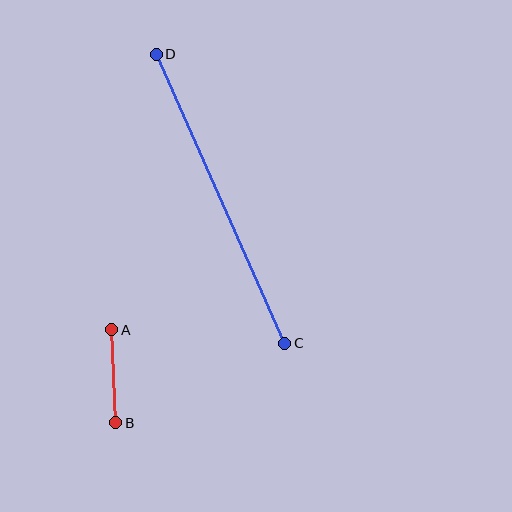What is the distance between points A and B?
The distance is approximately 93 pixels.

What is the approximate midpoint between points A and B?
The midpoint is at approximately (114, 376) pixels.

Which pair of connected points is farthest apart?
Points C and D are farthest apart.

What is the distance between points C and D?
The distance is approximately 316 pixels.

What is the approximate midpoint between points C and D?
The midpoint is at approximately (221, 199) pixels.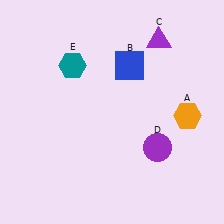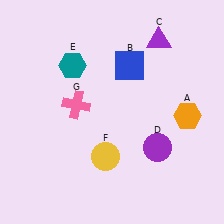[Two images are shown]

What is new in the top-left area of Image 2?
A pink cross (G) was added in the top-left area of Image 2.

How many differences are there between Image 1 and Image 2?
There are 2 differences between the two images.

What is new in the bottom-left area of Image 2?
A yellow circle (F) was added in the bottom-left area of Image 2.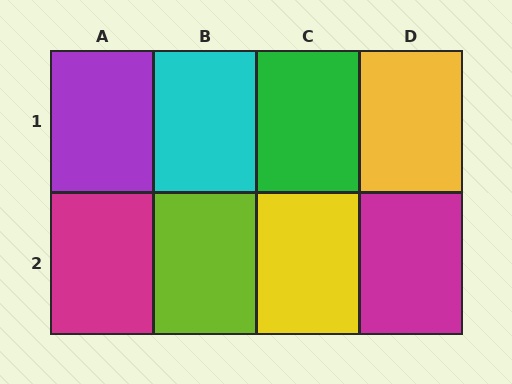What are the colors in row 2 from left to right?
Magenta, lime, yellow, magenta.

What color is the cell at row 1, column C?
Green.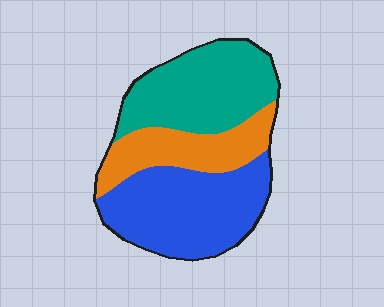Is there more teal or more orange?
Teal.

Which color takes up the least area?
Orange, at roughly 25%.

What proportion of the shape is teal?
Teal takes up about three eighths (3/8) of the shape.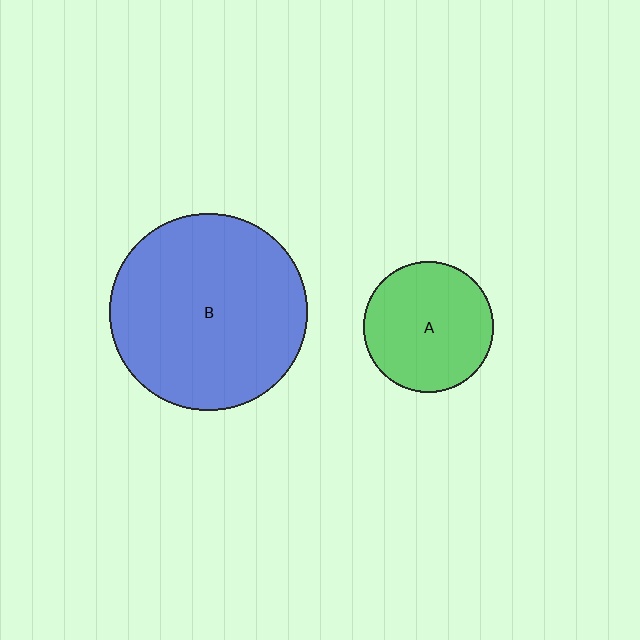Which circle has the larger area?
Circle B (blue).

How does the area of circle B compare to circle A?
Approximately 2.3 times.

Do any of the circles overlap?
No, none of the circles overlap.